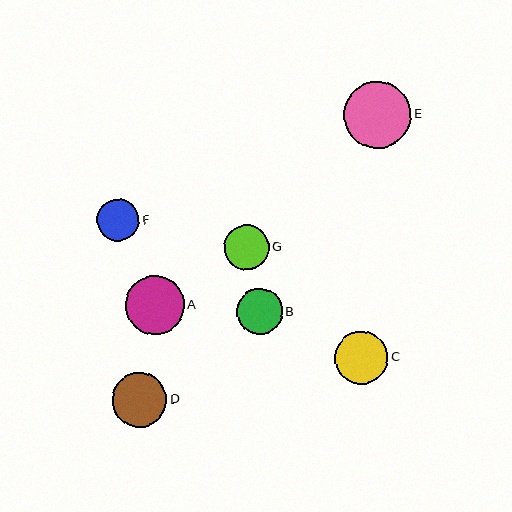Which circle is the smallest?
Circle F is the smallest with a size of approximately 42 pixels.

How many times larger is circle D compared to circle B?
Circle D is approximately 1.2 times the size of circle B.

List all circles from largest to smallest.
From largest to smallest: E, A, D, C, B, G, F.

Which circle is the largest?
Circle E is the largest with a size of approximately 67 pixels.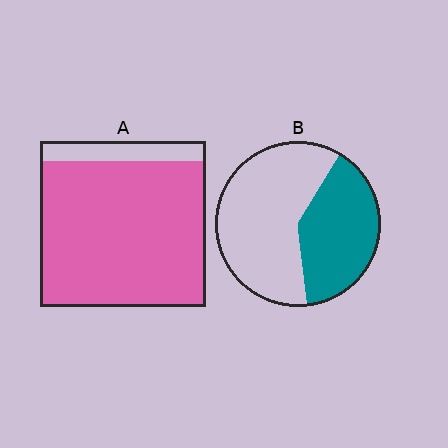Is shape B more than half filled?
No.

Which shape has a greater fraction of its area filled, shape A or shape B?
Shape A.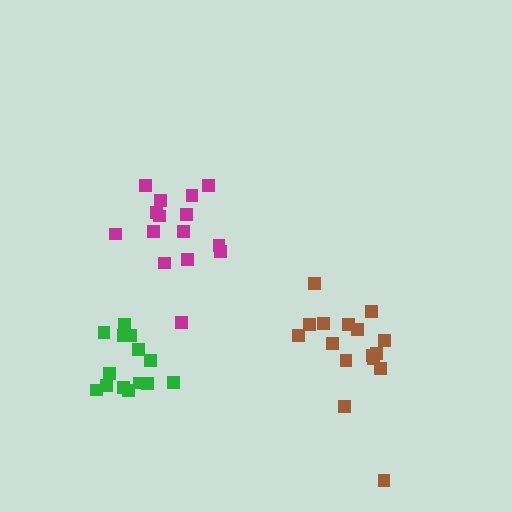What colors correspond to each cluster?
The clusters are colored: brown, magenta, green.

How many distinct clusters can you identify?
There are 3 distinct clusters.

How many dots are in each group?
Group 1: 16 dots, Group 2: 15 dots, Group 3: 14 dots (45 total).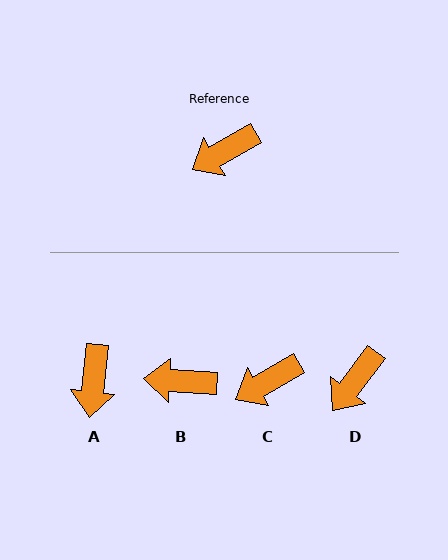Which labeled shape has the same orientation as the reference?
C.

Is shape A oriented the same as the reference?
No, it is off by about 54 degrees.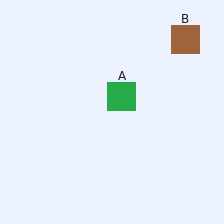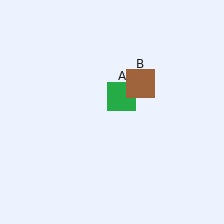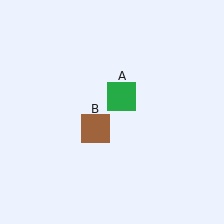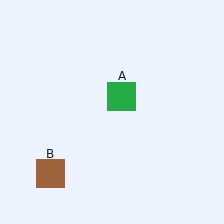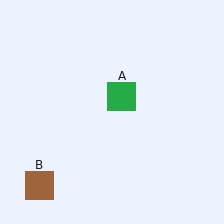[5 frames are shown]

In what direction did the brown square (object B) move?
The brown square (object B) moved down and to the left.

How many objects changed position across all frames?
1 object changed position: brown square (object B).